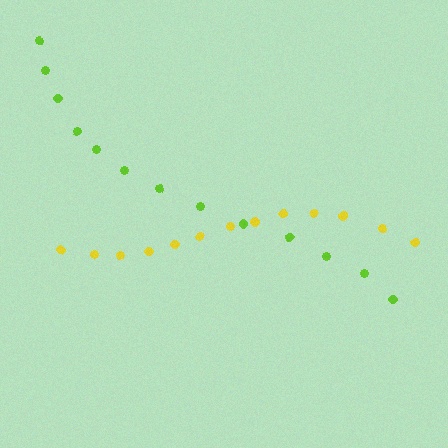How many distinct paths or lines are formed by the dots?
There are 2 distinct paths.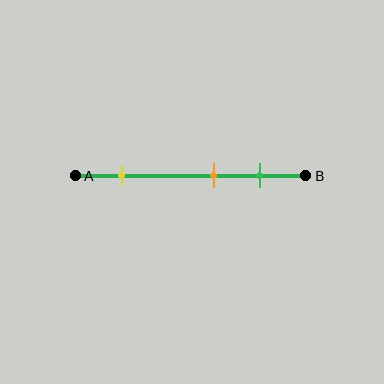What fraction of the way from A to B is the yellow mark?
The yellow mark is approximately 20% (0.2) of the way from A to B.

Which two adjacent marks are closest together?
The orange and green marks are the closest adjacent pair.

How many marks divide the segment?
There are 3 marks dividing the segment.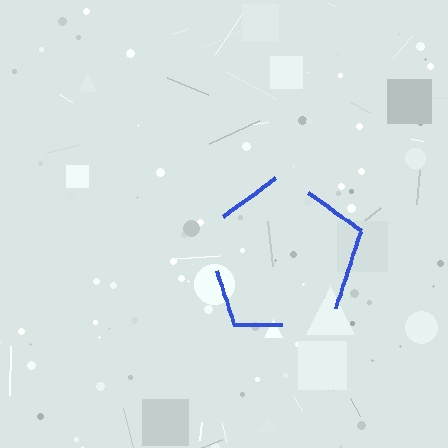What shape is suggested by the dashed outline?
The dashed outline suggests a pentagon.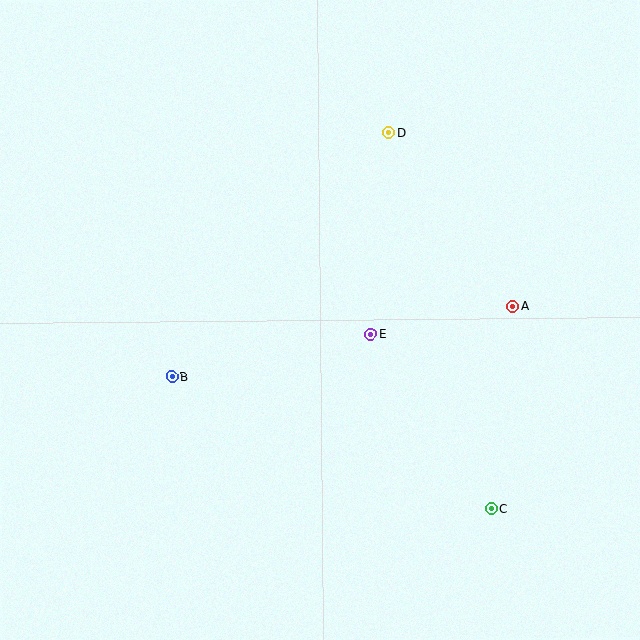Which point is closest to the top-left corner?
Point D is closest to the top-left corner.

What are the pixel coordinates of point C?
Point C is at (491, 509).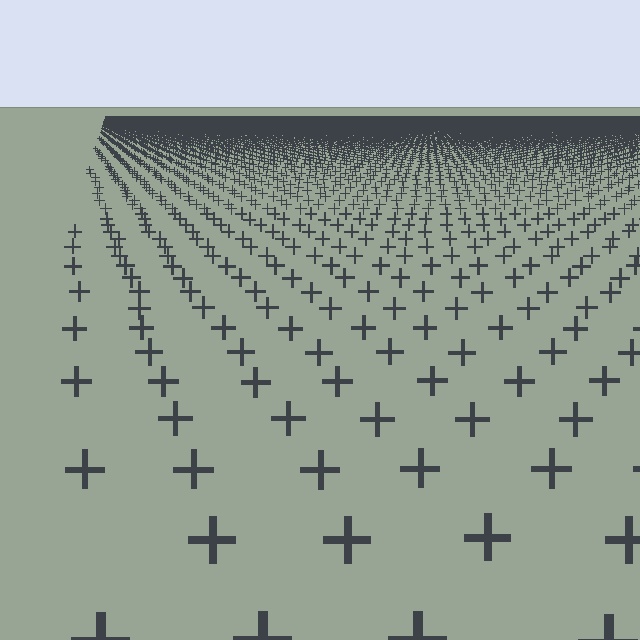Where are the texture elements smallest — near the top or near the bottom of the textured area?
Near the top.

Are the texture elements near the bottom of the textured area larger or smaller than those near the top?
Larger. Near the bottom, elements are closer to the viewer and appear at a bigger on-screen size.